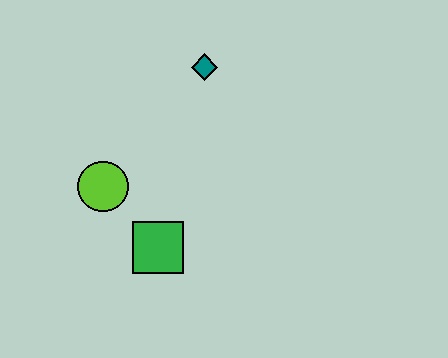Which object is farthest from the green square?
The teal diamond is farthest from the green square.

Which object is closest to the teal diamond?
The lime circle is closest to the teal diamond.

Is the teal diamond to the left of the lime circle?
No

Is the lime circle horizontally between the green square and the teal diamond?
No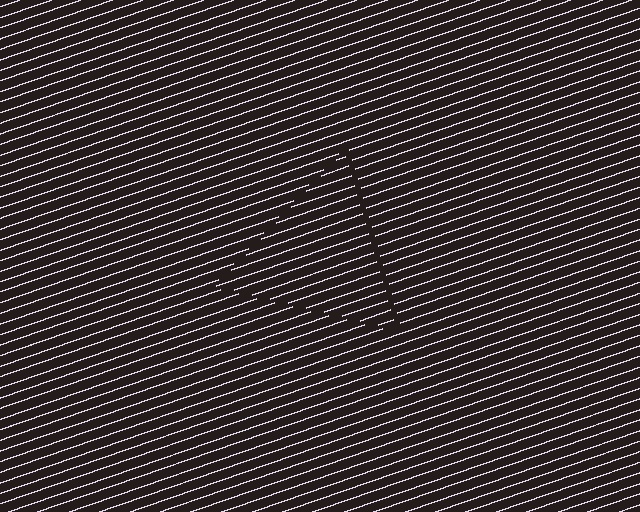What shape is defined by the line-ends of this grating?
An illusory triangle. The interior of the shape contains the same grating, shifted by half a period — the contour is defined by the phase discontinuity where line-ends from the inner and outer gratings abut.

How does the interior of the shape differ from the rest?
The interior of the shape contains the same grating, shifted by half a period — the contour is defined by the phase discontinuity where line-ends from the inner and outer gratings abut.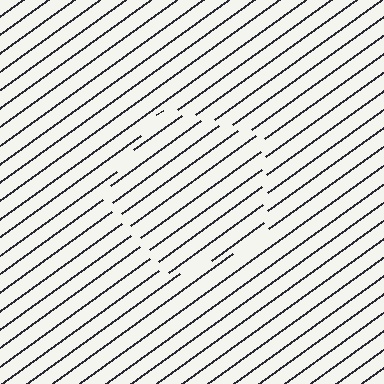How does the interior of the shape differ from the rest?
The interior of the shape contains the same grating, shifted by half a period — the contour is defined by the phase discontinuity where line-ends from the inner and outer gratings abut.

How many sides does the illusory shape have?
5 sides — the line-ends trace a pentagon.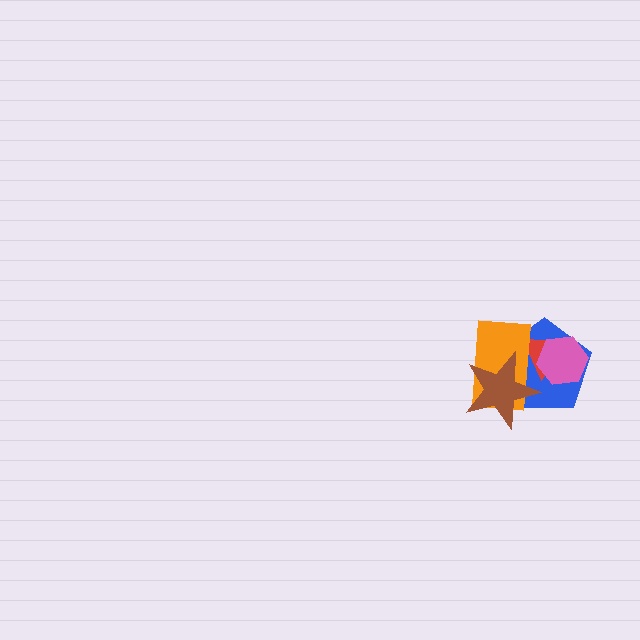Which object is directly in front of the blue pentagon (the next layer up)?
The red triangle is directly in front of the blue pentagon.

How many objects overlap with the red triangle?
4 objects overlap with the red triangle.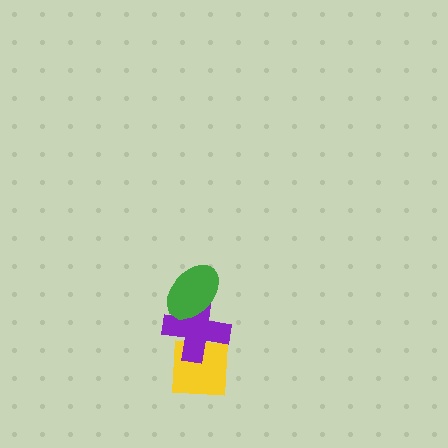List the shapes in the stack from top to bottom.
From top to bottom: the green ellipse, the purple cross, the yellow square.